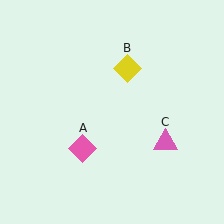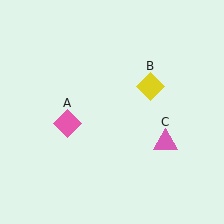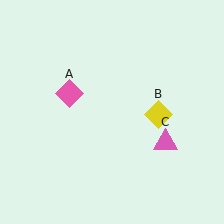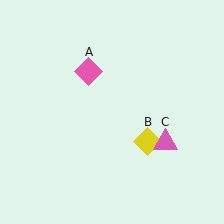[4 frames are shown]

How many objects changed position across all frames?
2 objects changed position: pink diamond (object A), yellow diamond (object B).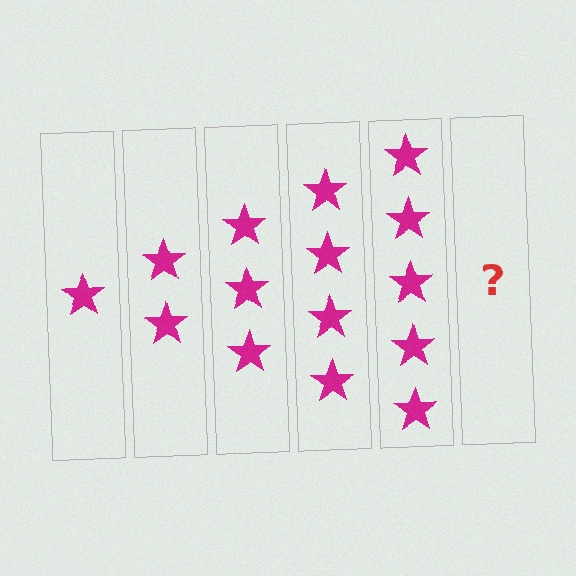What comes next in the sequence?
The next element should be 6 stars.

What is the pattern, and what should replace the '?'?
The pattern is that each step adds one more star. The '?' should be 6 stars.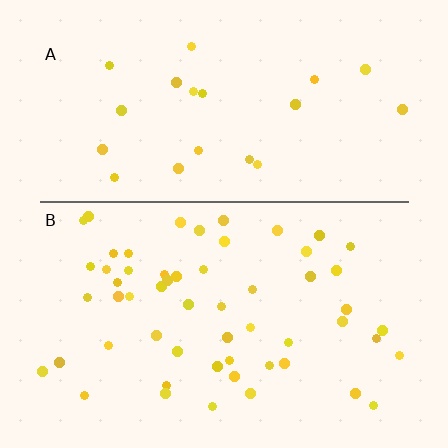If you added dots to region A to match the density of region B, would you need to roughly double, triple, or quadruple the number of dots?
Approximately triple.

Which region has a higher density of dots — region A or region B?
B (the bottom).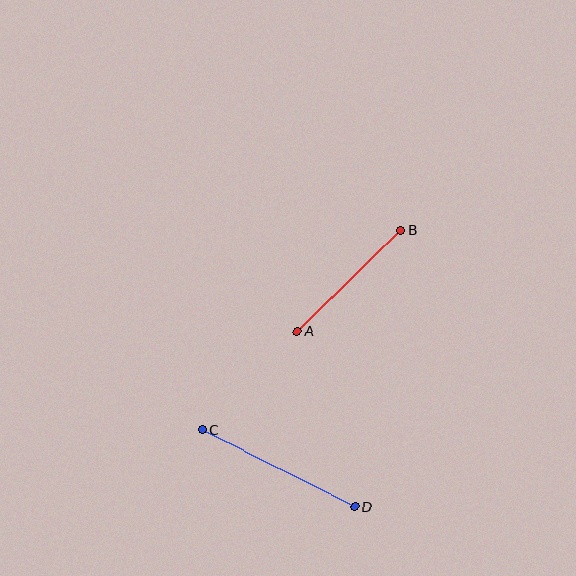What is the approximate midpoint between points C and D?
The midpoint is at approximately (279, 468) pixels.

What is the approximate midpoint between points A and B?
The midpoint is at approximately (349, 281) pixels.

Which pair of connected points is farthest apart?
Points C and D are farthest apart.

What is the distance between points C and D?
The distance is approximately 170 pixels.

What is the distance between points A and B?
The distance is approximately 144 pixels.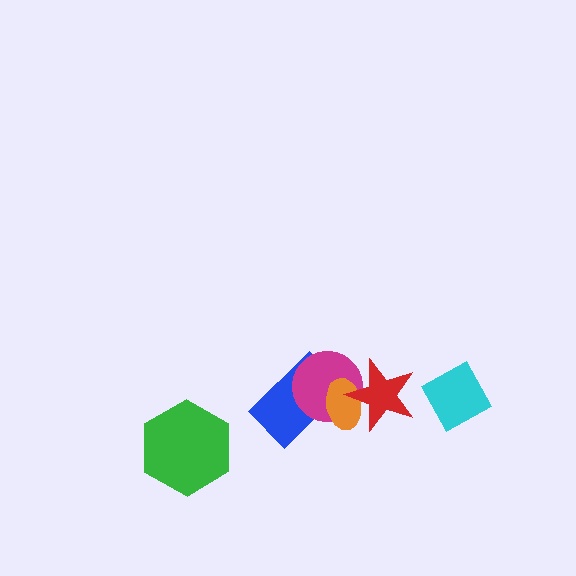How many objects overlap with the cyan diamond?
0 objects overlap with the cyan diamond.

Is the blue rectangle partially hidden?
Yes, it is partially covered by another shape.